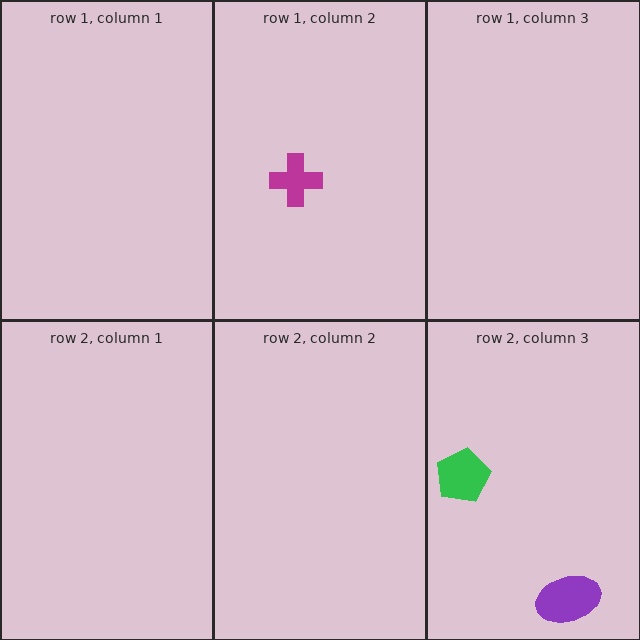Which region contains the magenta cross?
The row 1, column 2 region.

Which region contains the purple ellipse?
The row 2, column 3 region.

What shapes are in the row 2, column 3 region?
The purple ellipse, the green pentagon.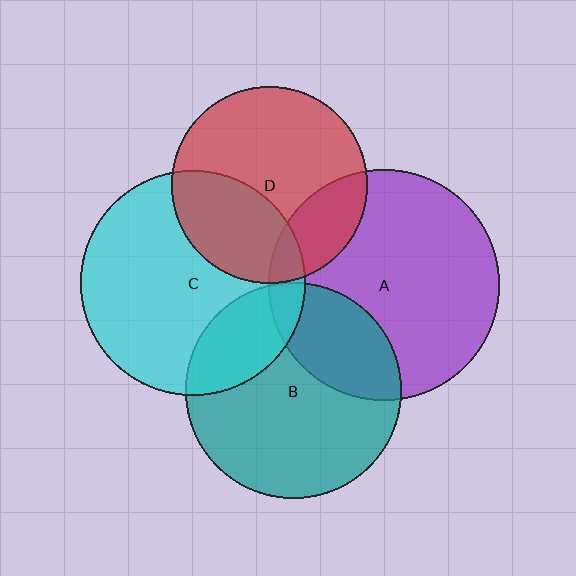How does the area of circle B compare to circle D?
Approximately 1.2 times.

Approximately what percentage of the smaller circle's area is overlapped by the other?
Approximately 25%.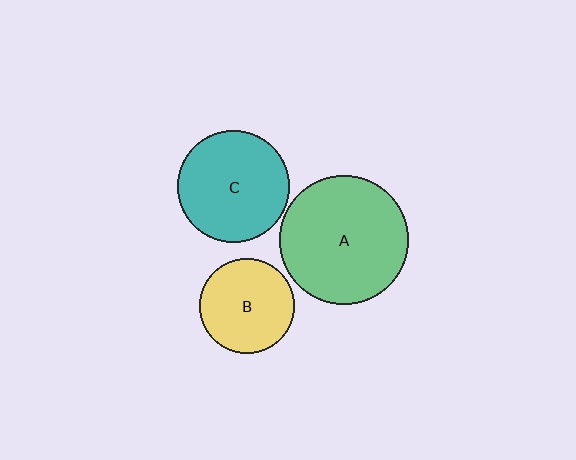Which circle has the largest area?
Circle A (green).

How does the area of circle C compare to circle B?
Approximately 1.4 times.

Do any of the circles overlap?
No, none of the circles overlap.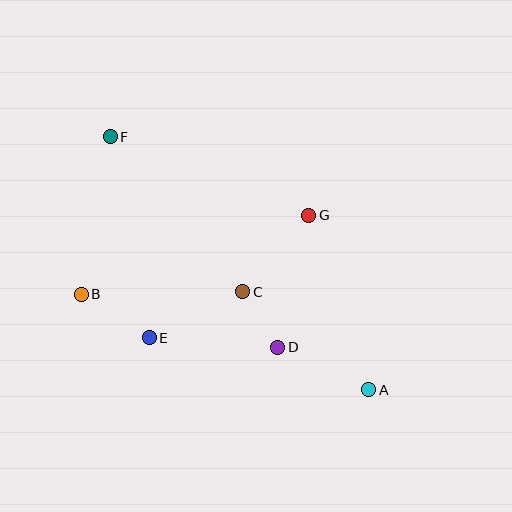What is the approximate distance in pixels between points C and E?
The distance between C and E is approximately 104 pixels.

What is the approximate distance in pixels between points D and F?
The distance between D and F is approximately 269 pixels.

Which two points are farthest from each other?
Points A and F are farthest from each other.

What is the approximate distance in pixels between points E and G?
The distance between E and G is approximately 201 pixels.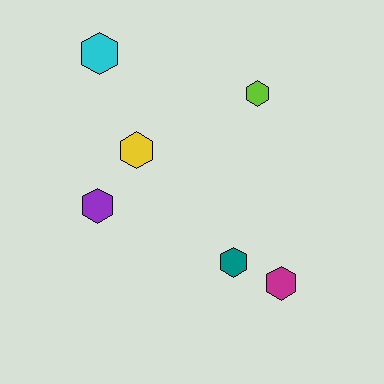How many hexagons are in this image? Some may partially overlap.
There are 6 hexagons.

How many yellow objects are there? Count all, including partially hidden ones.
There is 1 yellow object.